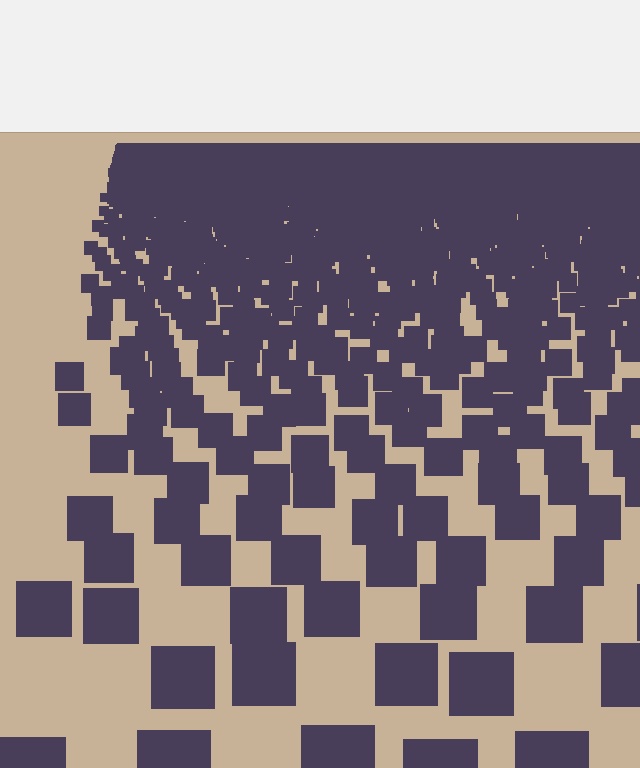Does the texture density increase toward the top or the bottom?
Density increases toward the top.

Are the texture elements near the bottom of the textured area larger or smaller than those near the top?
Larger. Near the bottom, elements are closer to the viewer and appear at a bigger on-screen size.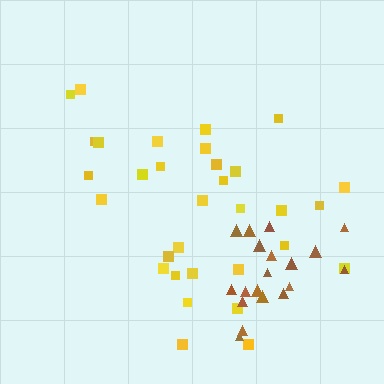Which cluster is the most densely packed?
Brown.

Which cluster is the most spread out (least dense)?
Yellow.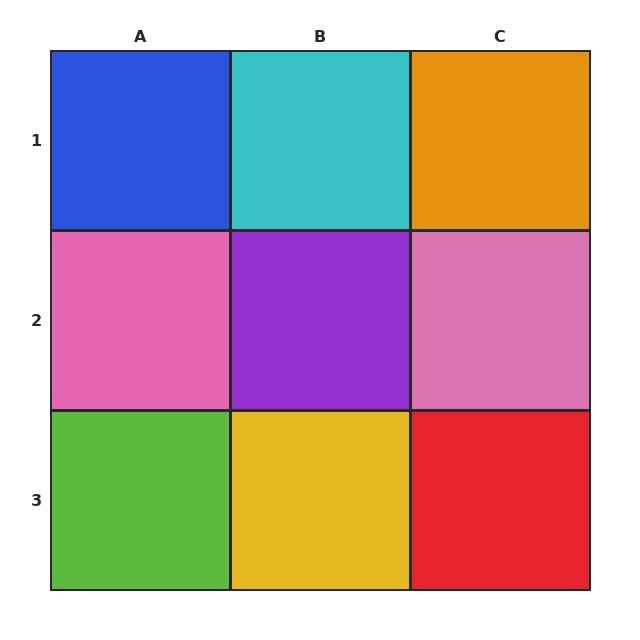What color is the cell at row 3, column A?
Lime.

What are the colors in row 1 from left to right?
Blue, cyan, orange.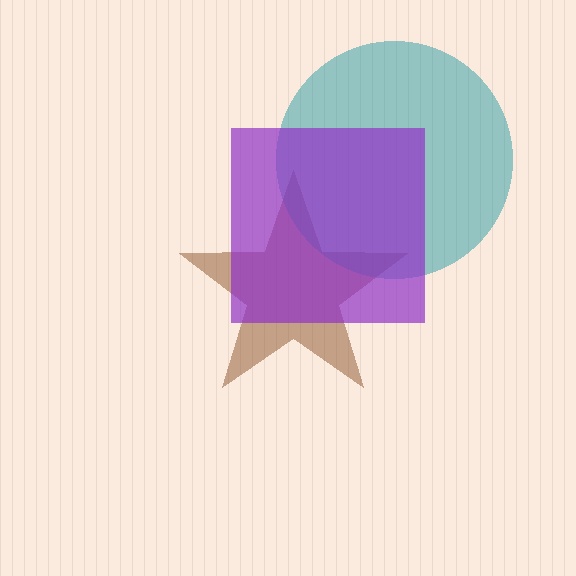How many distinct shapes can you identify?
There are 3 distinct shapes: a brown star, a teal circle, a purple square.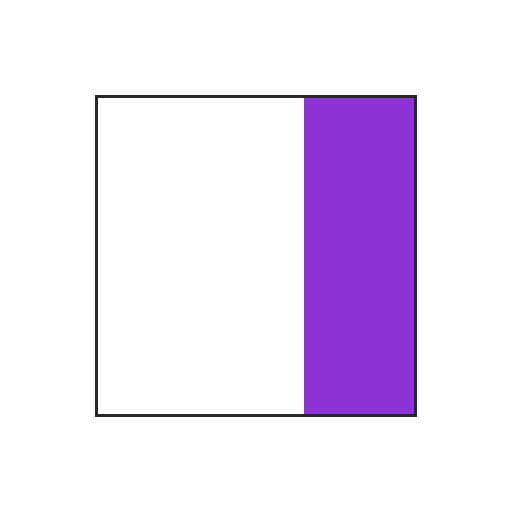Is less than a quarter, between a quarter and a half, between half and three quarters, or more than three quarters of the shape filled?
Between a quarter and a half.